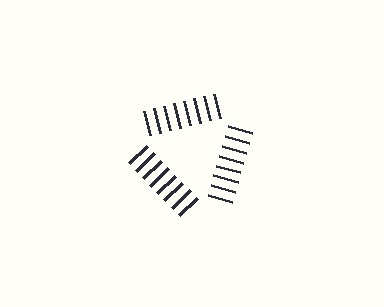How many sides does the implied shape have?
3 sides — the line-ends trace a triangle.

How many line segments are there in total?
24 — 8 along each of the 3 edges.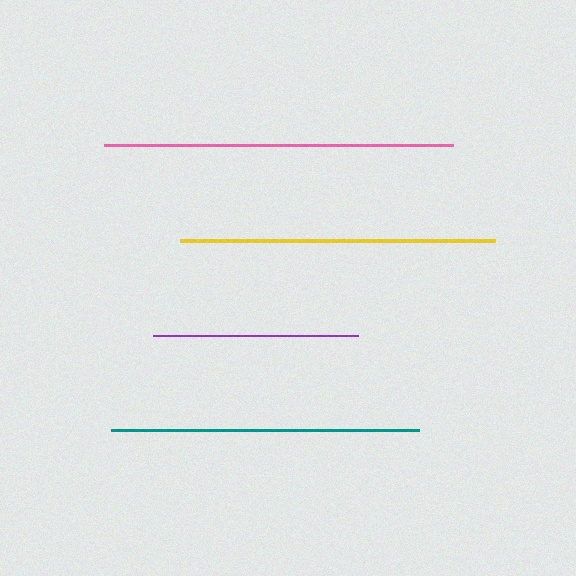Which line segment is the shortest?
The purple line is the shortest at approximately 205 pixels.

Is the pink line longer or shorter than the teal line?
The pink line is longer than the teal line.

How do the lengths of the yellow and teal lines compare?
The yellow and teal lines are approximately the same length.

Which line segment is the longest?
The pink line is the longest at approximately 349 pixels.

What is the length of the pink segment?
The pink segment is approximately 349 pixels long.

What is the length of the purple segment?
The purple segment is approximately 205 pixels long.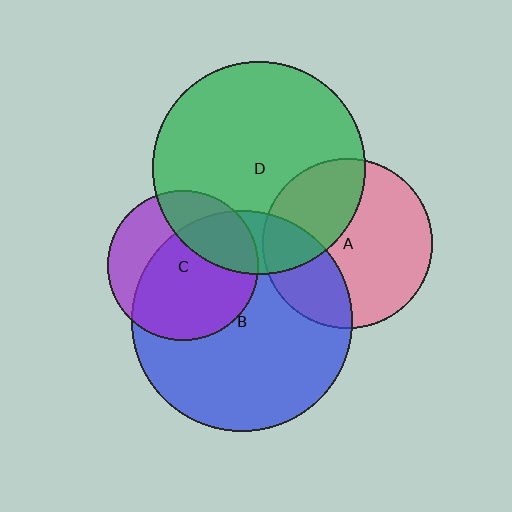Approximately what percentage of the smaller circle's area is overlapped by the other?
Approximately 35%.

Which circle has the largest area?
Circle B (blue).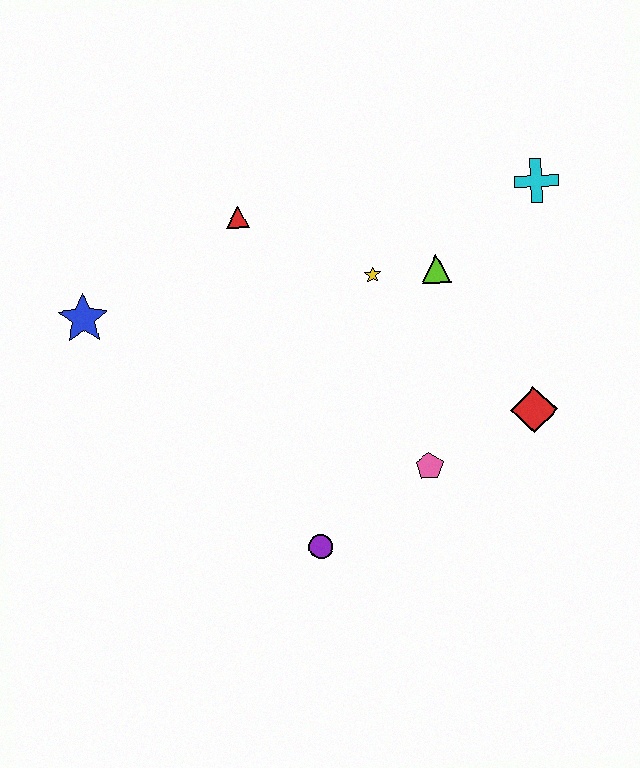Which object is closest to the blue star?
The red triangle is closest to the blue star.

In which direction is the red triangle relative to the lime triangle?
The red triangle is to the left of the lime triangle.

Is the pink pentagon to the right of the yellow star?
Yes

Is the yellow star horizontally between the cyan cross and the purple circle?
Yes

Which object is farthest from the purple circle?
The cyan cross is farthest from the purple circle.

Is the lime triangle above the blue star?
Yes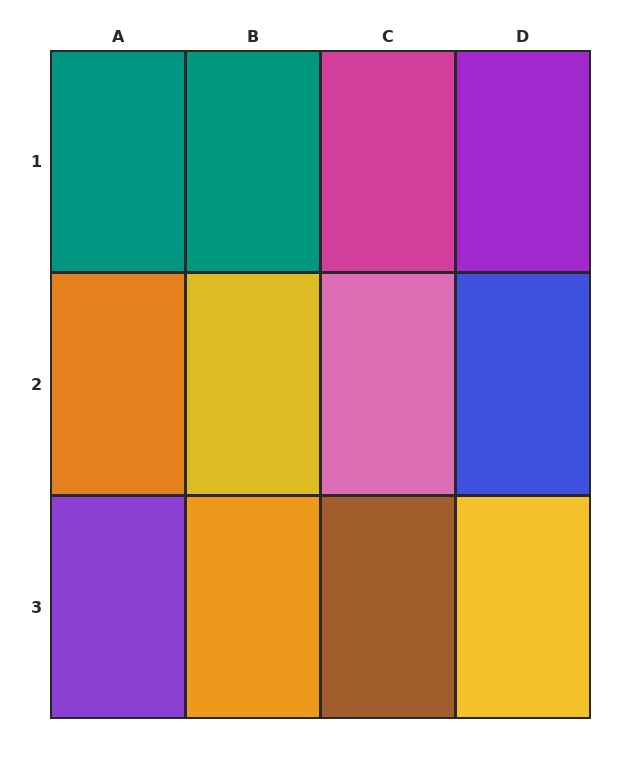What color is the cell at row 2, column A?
Orange.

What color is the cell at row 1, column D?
Purple.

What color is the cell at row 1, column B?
Teal.